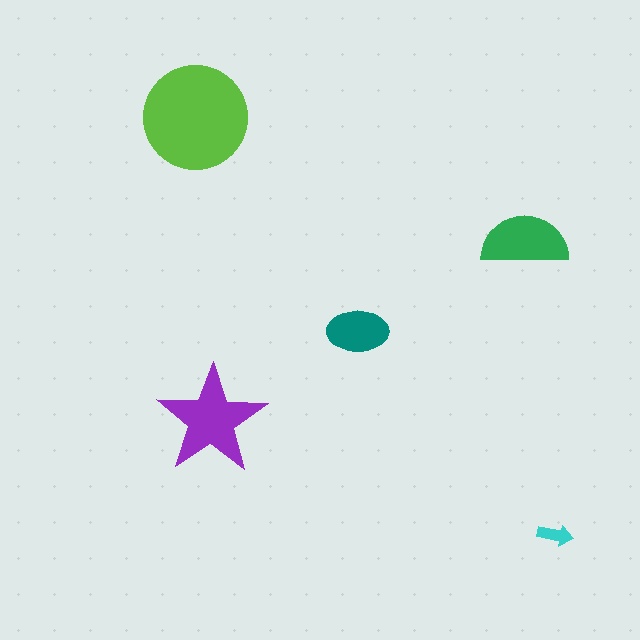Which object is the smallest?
The cyan arrow.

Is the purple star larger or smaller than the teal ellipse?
Larger.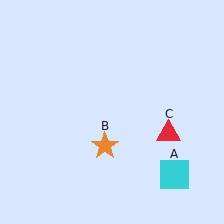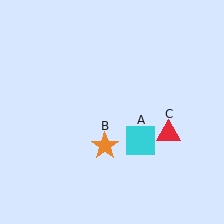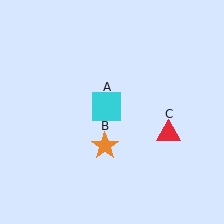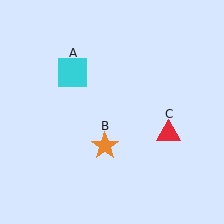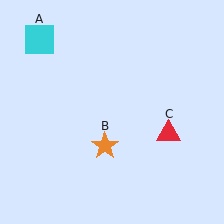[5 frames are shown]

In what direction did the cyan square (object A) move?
The cyan square (object A) moved up and to the left.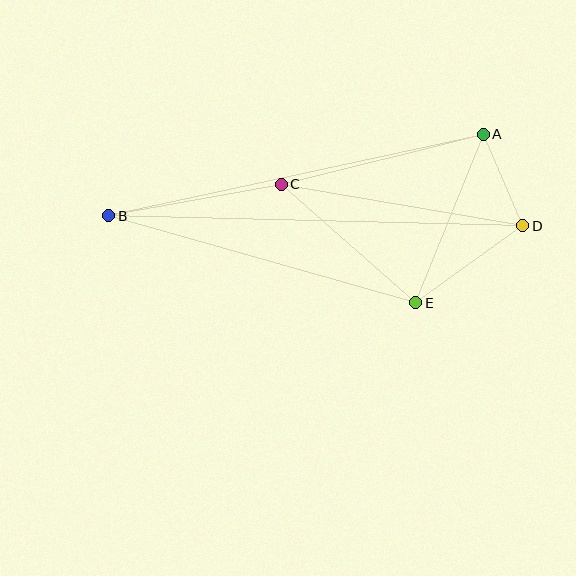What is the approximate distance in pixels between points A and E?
The distance between A and E is approximately 181 pixels.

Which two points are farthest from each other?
Points B and D are farthest from each other.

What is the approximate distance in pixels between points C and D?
The distance between C and D is approximately 245 pixels.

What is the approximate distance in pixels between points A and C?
The distance between A and C is approximately 209 pixels.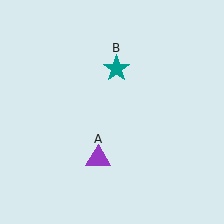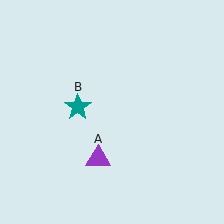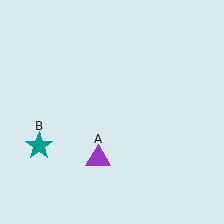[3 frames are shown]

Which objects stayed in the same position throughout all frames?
Purple triangle (object A) remained stationary.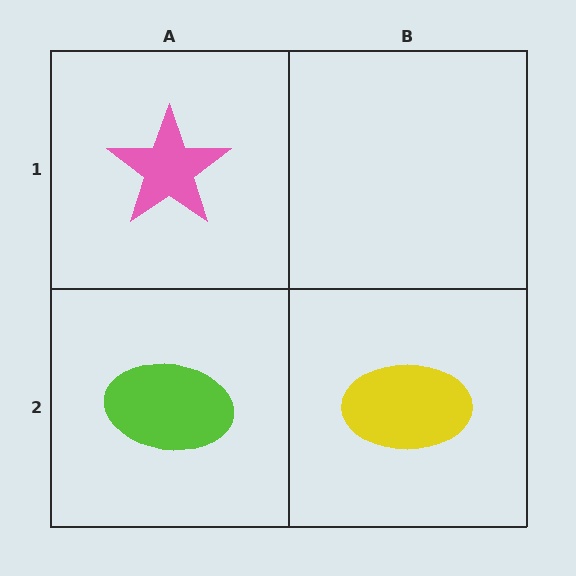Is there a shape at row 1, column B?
No, that cell is empty.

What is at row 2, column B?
A yellow ellipse.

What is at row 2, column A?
A lime ellipse.